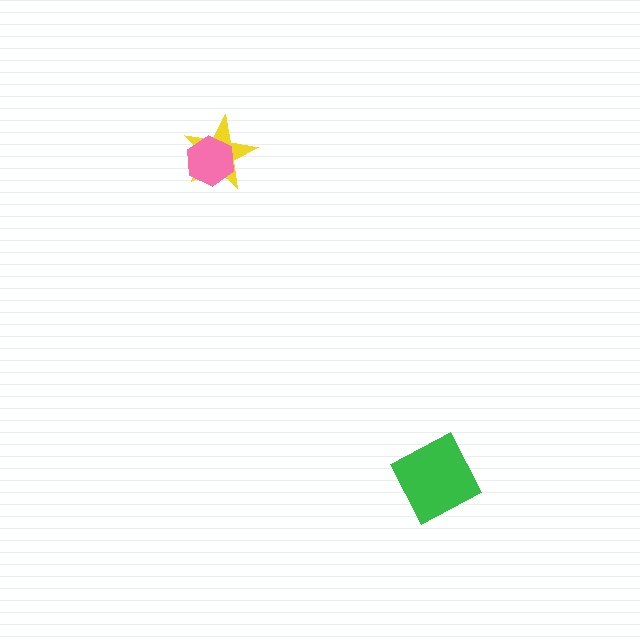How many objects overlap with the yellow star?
1 object overlaps with the yellow star.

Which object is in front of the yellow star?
The pink hexagon is in front of the yellow star.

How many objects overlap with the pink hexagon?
1 object overlaps with the pink hexagon.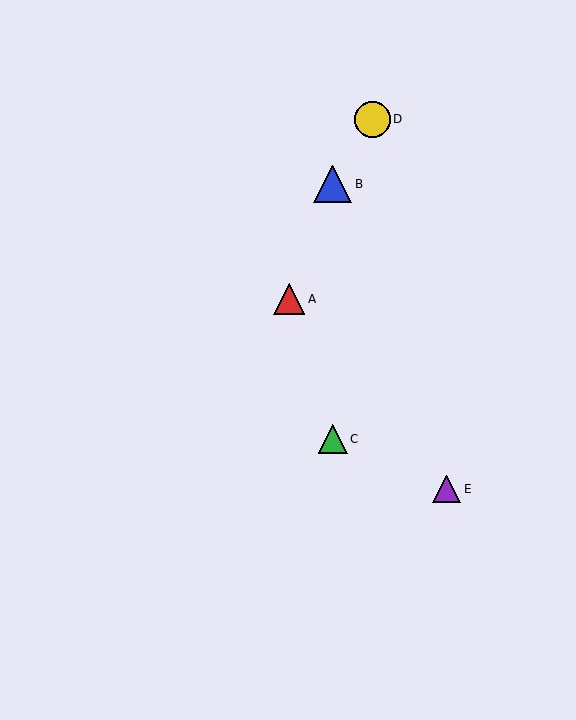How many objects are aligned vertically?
2 objects (B, C) are aligned vertically.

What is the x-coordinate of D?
Object D is at x≈372.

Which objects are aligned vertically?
Objects B, C are aligned vertically.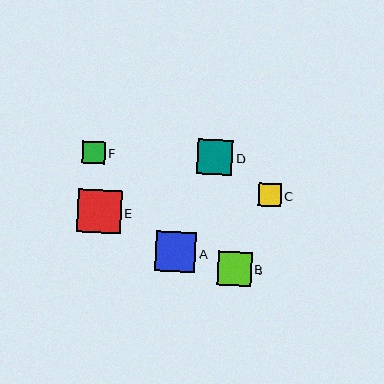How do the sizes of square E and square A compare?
Square E and square A are approximately the same size.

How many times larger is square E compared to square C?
Square E is approximately 1.9 times the size of square C.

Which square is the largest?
Square E is the largest with a size of approximately 44 pixels.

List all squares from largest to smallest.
From largest to smallest: E, A, D, B, C, F.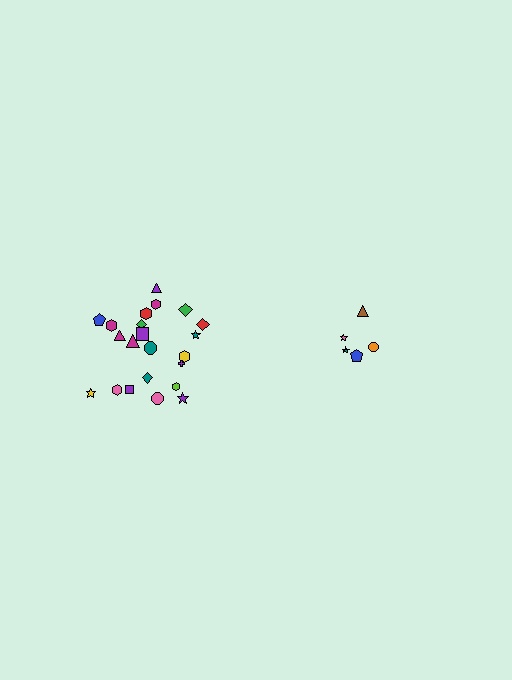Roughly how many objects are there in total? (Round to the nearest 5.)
Roughly 25 objects in total.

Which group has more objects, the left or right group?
The left group.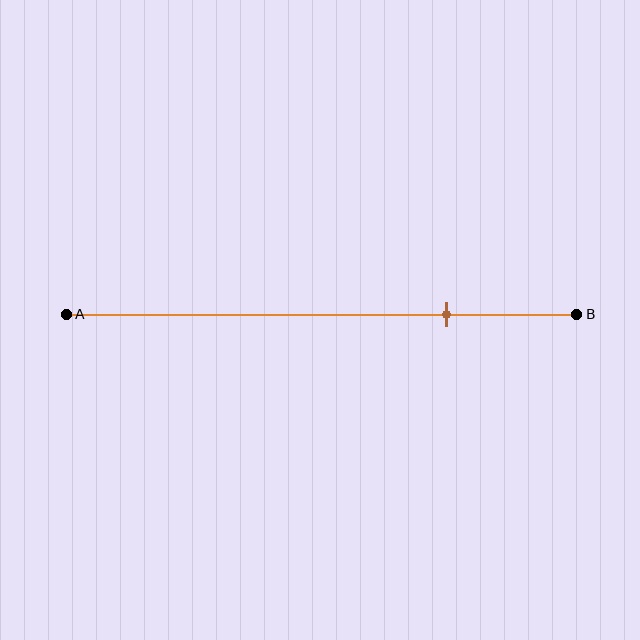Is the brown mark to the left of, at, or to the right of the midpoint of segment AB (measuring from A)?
The brown mark is to the right of the midpoint of segment AB.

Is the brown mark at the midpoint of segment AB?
No, the mark is at about 75% from A, not at the 50% midpoint.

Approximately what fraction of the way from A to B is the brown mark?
The brown mark is approximately 75% of the way from A to B.